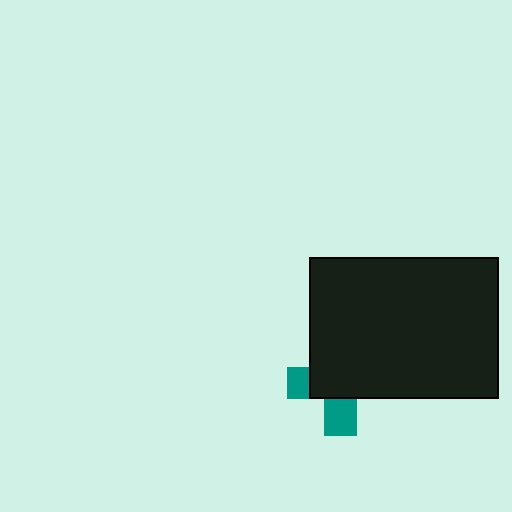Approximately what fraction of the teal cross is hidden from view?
Roughly 67% of the teal cross is hidden behind the black rectangle.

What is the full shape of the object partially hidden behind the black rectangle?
The partially hidden object is a teal cross.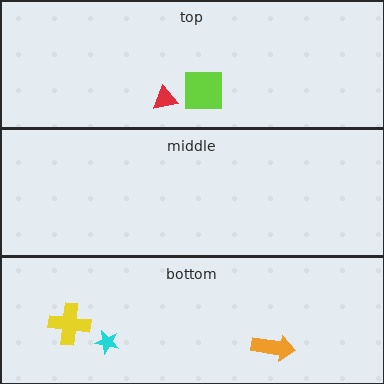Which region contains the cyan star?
The bottom region.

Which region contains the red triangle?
The top region.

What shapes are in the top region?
The lime square, the red triangle.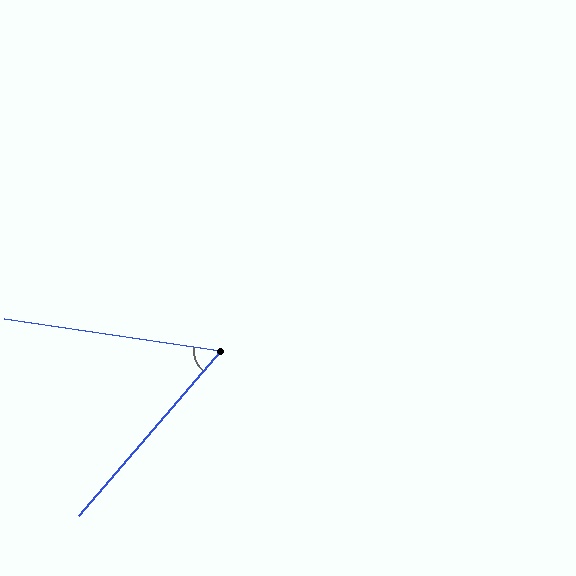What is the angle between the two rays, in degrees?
Approximately 58 degrees.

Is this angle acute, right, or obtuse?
It is acute.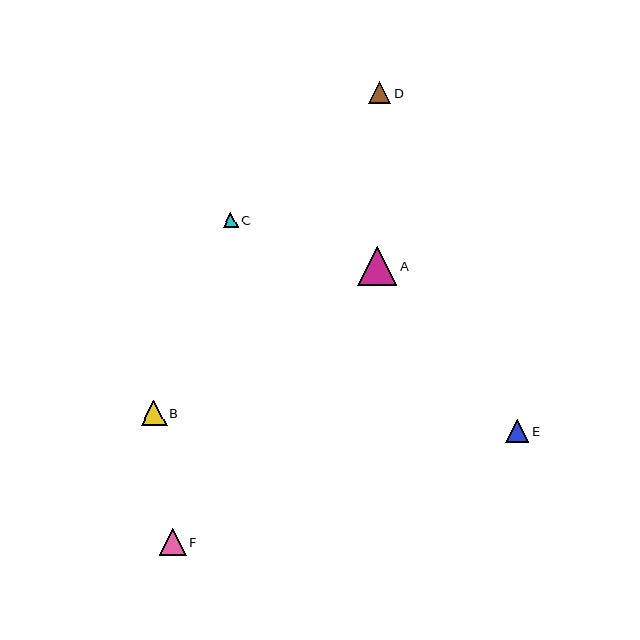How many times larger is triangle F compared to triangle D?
Triangle F is approximately 1.2 times the size of triangle D.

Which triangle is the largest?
Triangle A is the largest with a size of approximately 39 pixels.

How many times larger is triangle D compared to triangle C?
Triangle D is approximately 1.5 times the size of triangle C.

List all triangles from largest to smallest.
From largest to smallest: A, F, B, E, D, C.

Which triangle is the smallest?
Triangle C is the smallest with a size of approximately 15 pixels.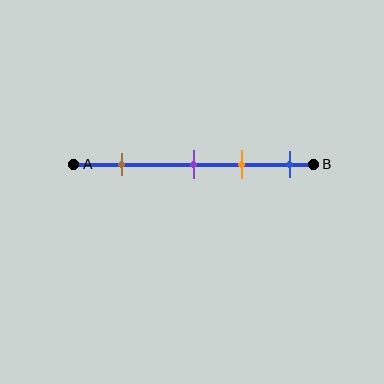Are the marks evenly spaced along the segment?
No, the marks are not evenly spaced.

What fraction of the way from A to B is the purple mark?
The purple mark is approximately 50% (0.5) of the way from A to B.